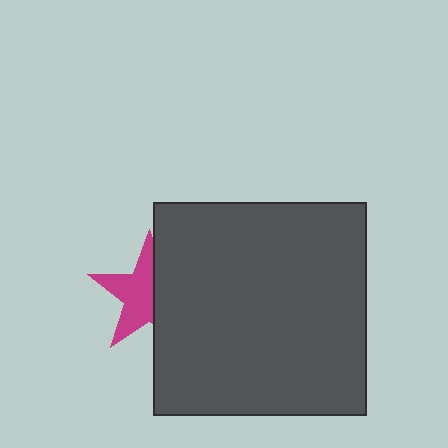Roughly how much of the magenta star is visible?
About half of it is visible (roughly 57%).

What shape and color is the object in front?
The object in front is a dark gray square.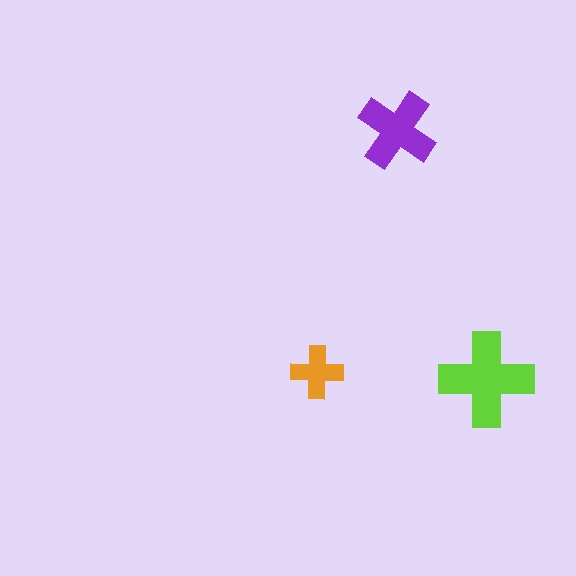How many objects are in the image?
There are 3 objects in the image.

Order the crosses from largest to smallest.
the lime one, the purple one, the orange one.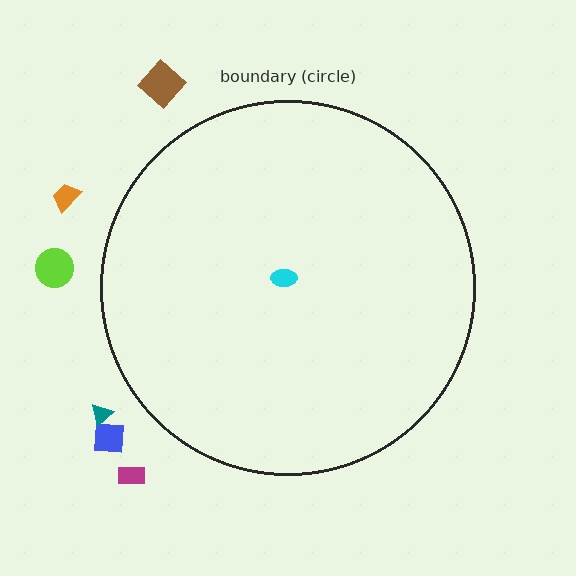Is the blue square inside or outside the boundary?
Outside.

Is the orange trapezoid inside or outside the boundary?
Outside.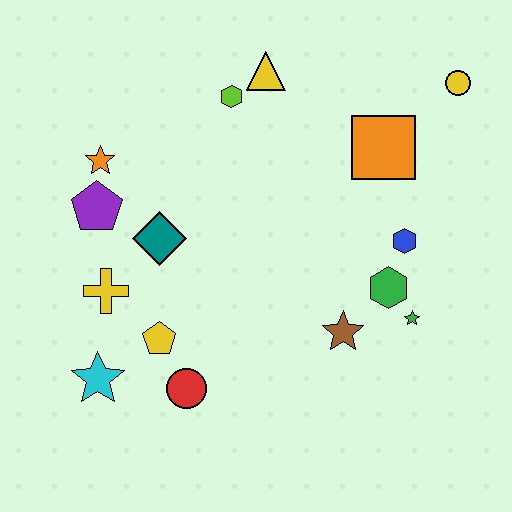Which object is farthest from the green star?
The orange star is farthest from the green star.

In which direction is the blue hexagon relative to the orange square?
The blue hexagon is below the orange square.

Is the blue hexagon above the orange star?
No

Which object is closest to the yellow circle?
The orange square is closest to the yellow circle.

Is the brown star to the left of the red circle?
No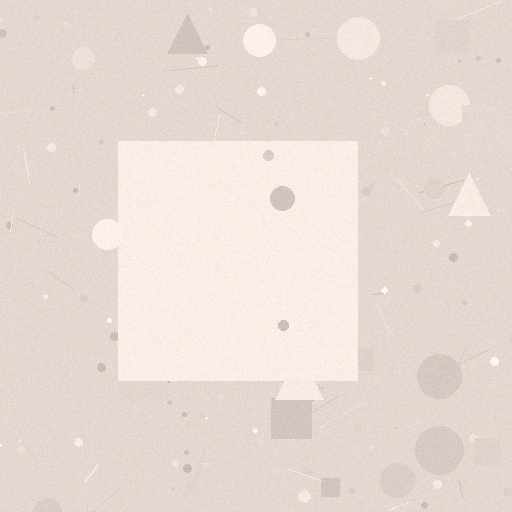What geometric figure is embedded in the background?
A square is embedded in the background.